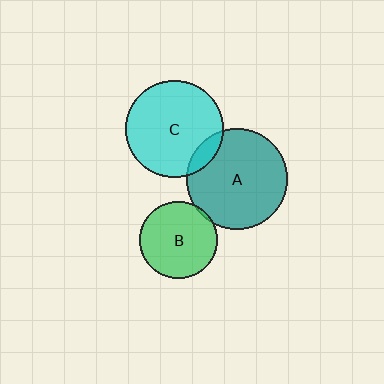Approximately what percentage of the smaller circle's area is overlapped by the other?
Approximately 5%.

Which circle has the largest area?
Circle A (teal).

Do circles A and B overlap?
Yes.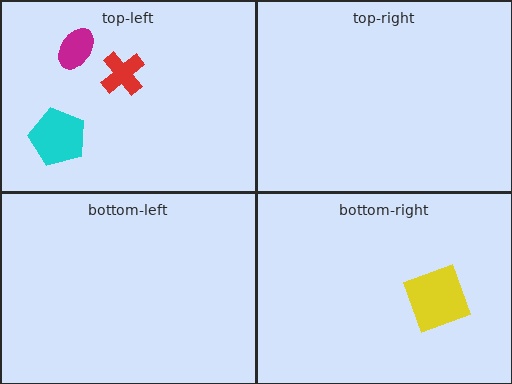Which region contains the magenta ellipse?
The top-left region.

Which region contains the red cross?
The top-left region.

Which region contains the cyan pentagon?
The top-left region.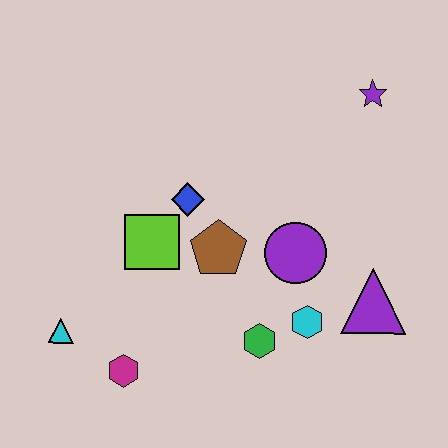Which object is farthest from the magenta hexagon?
The purple star is farthest from the magenta hexagon.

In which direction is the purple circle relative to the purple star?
The purple circle is below the purple star.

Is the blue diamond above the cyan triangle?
Yes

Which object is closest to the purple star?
The purple circle is closest to the purple star.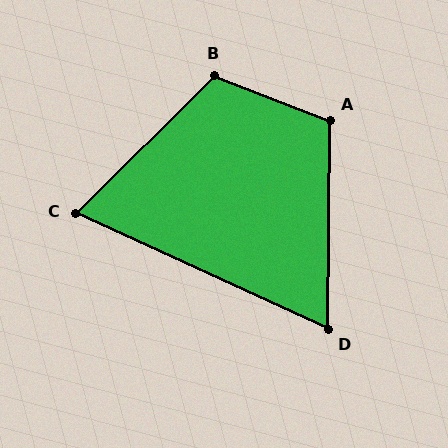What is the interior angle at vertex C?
Approximately 69 degrees (acute).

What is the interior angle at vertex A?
Approximately 111 degrees (obtuse).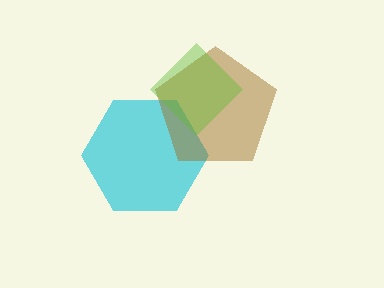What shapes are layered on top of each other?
The layered shapes are: a cyan hexagon, a brown pentagon, a lime diamond.